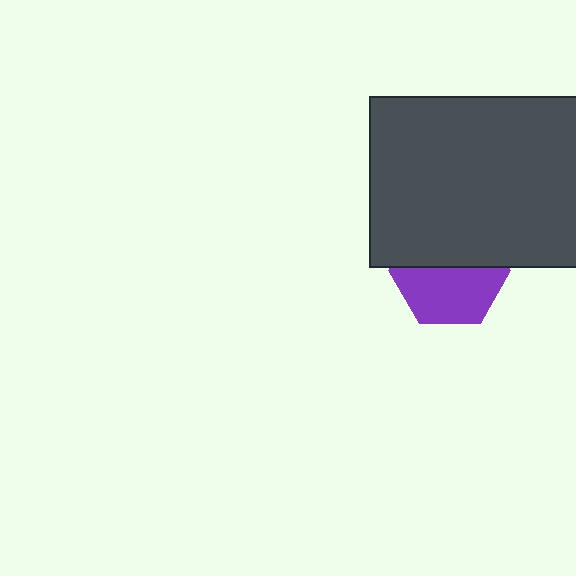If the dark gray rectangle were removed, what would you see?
You would see the complete purple hexagon.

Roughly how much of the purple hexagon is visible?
About half of it is visible (roughly 54%).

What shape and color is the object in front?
The object in front is a dark gray rectangle.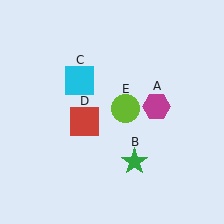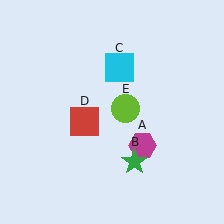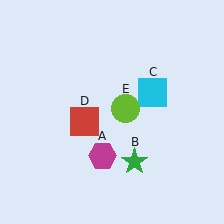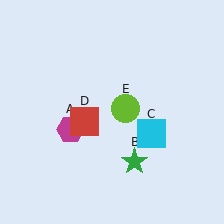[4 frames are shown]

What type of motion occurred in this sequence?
The magenta hexagon (object A), cyan square (object C) rotated clockwise around the center of the scene.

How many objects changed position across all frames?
2 objects changed position: magenta hexagon (object A), cyan square (object C).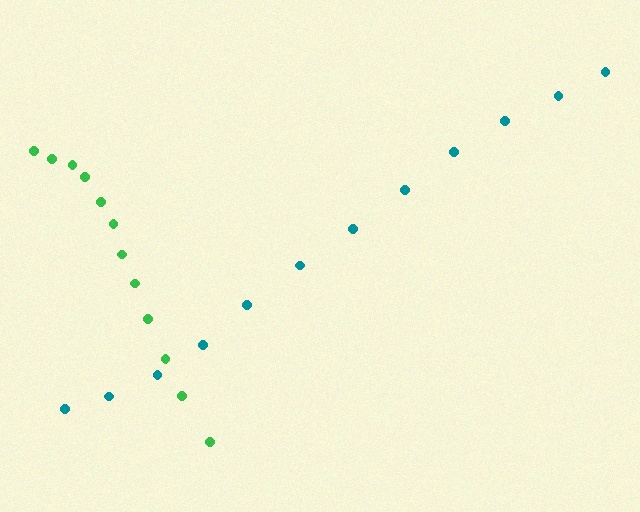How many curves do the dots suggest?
There are 2 distinct paths.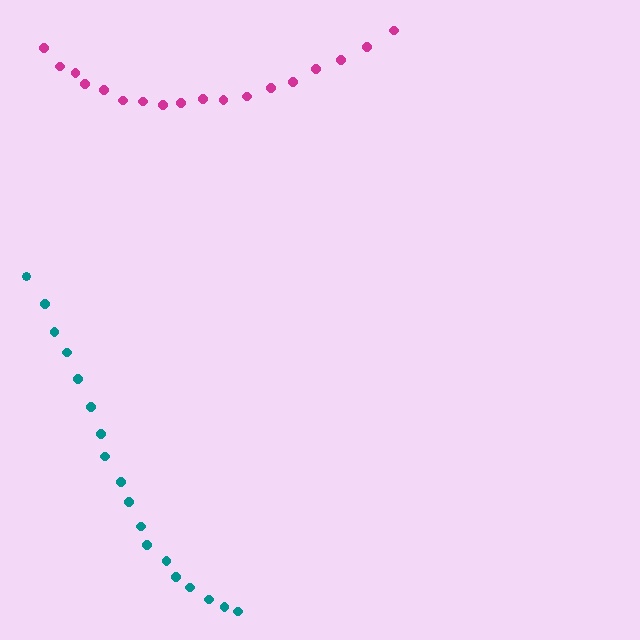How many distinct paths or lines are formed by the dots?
There are 2 distinct paths.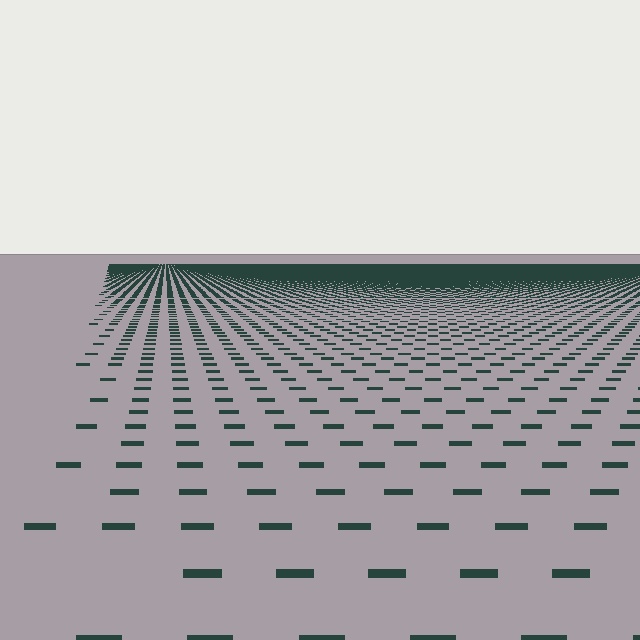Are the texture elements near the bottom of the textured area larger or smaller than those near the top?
Larger. Near the bottom, elements are closer to the viewer and appear at a bigger on-screen size.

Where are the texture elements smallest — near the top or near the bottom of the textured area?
Near the top.